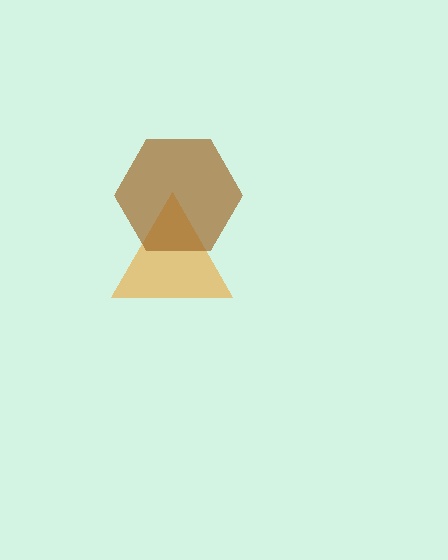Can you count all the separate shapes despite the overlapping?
Yes, there are 2 separate shapes.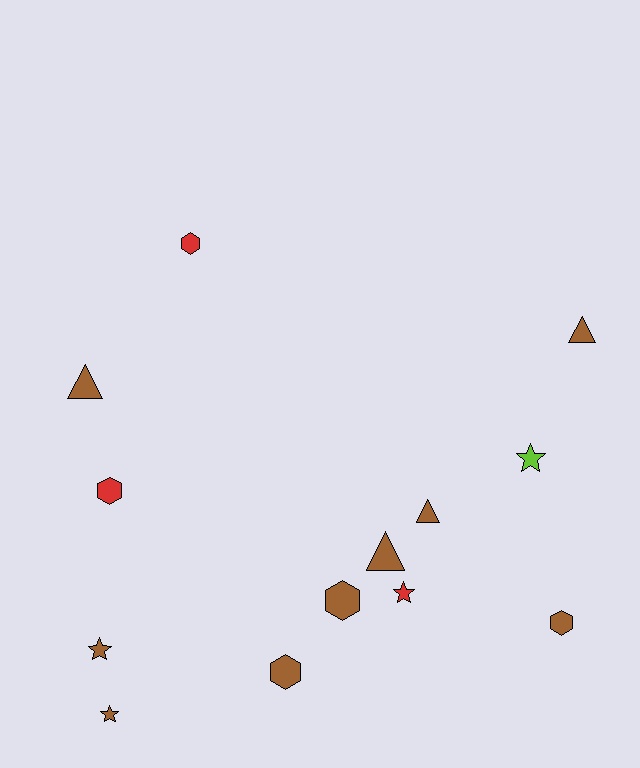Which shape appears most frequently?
Hexagon, with 5 objects.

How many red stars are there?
There is 1 red star.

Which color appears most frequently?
Brown, with 9 objects.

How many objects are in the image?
There are 13 objects.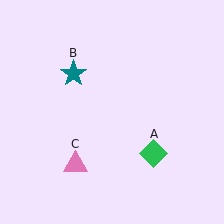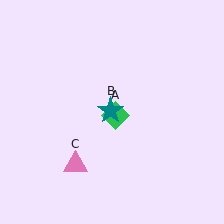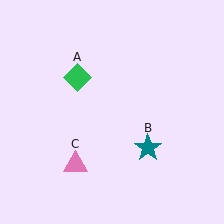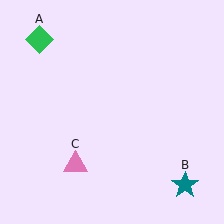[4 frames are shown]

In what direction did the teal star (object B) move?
The teal star (object B) moved down and to the right.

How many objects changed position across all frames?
2 objects changed position: green diamond (object A), teal star (object B).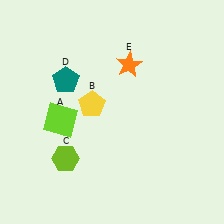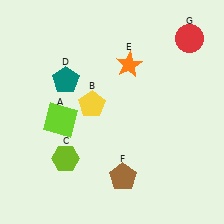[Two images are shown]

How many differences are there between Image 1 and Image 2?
There are 2 differences between the two images.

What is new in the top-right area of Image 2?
A red circle (G) was added in the top-right area of Image 2.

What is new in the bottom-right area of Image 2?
A brown pentagon (F) was added in the bottom-right area of Image 2.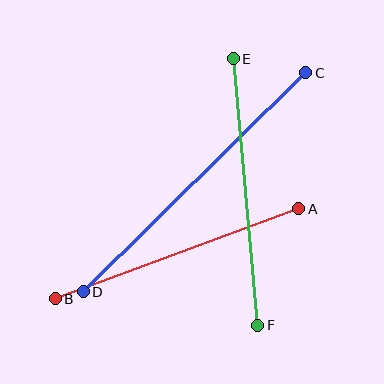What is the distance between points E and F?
The distance is approximately 267 pixels.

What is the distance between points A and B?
The distance is approximately 259 pixels.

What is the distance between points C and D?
The distance is approximately 312 pixels.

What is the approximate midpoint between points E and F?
The midpoint is at approximately (245, 192) pixels.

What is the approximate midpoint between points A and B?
The midpoint is at approximately (177, 254) pixels.